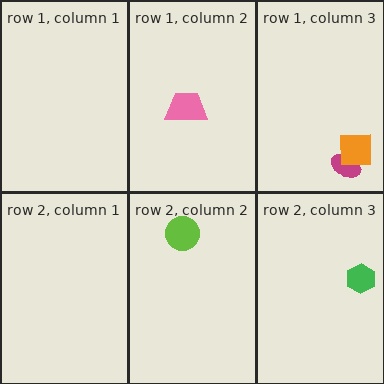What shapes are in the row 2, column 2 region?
The lime circle.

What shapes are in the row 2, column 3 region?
The green hexagon.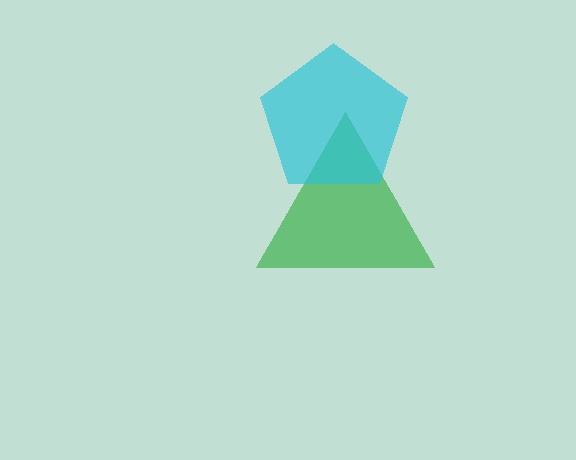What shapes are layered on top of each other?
The layered shapes are: a green triangle, a cyan pentagon.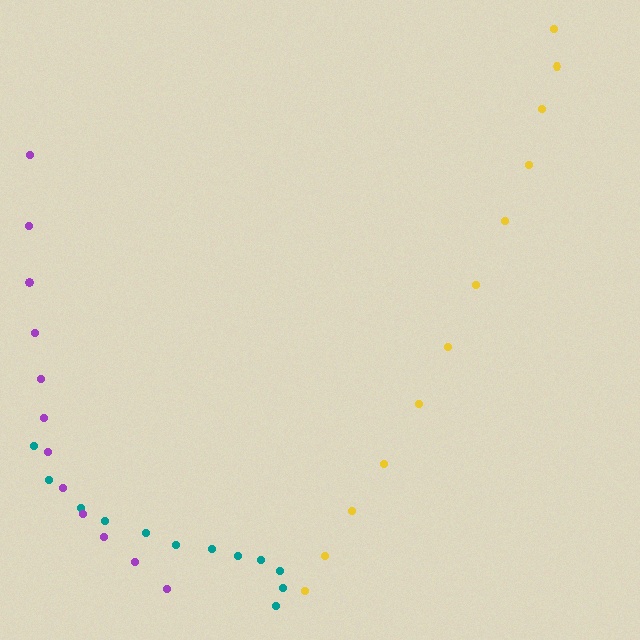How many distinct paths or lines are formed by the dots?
There are 3 distinct paths.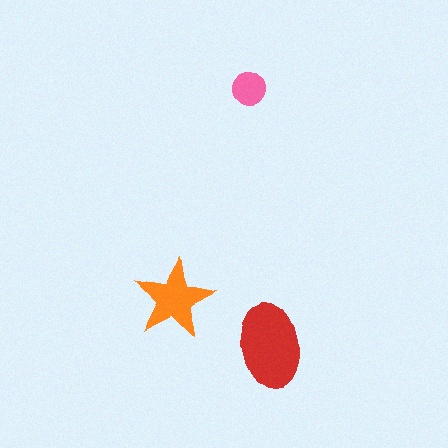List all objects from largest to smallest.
The red ellipse, the orange star, the pink circle.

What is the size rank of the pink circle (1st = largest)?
3rd.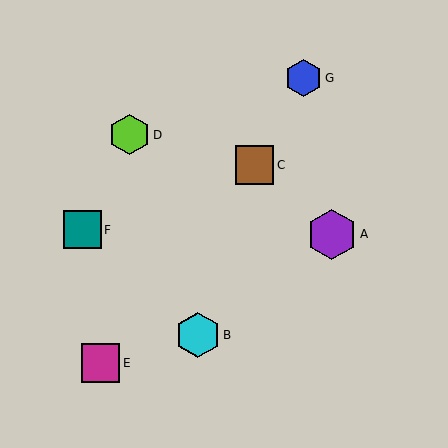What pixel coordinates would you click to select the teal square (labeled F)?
Click at (82, 230) to select the teal square F.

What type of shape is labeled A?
Shape A is a purple hexagon.